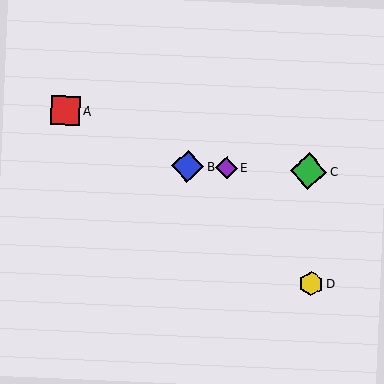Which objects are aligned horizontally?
Objects B, C, E are aligned horizontally.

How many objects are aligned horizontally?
3 objects (B, C, E) are aligned horizontally.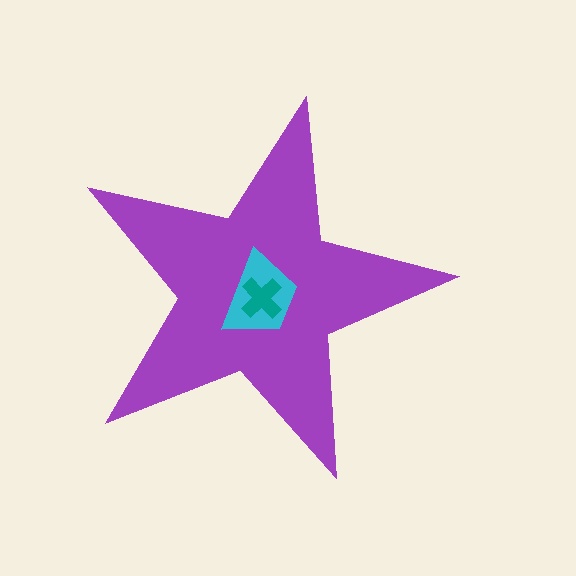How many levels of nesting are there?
3.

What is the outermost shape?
The purple star.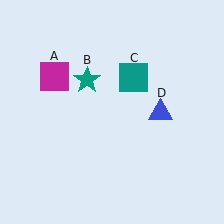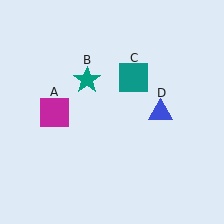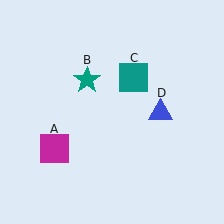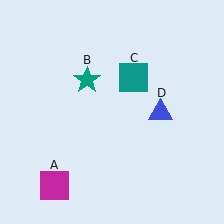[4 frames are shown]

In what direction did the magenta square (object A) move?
The magenta square (object A) moved down.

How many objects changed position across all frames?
1 object changed position: magenta square (object A).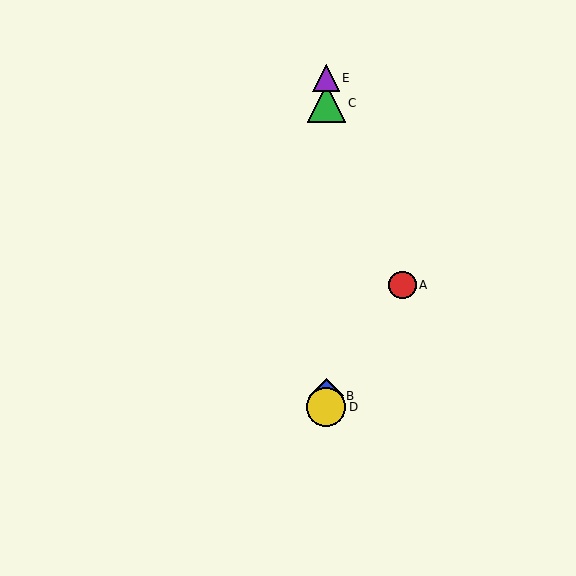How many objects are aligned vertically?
4 objects (B, C, D, E) are aligned vertically.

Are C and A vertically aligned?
No, C is at x≈326 and A is at x≈403.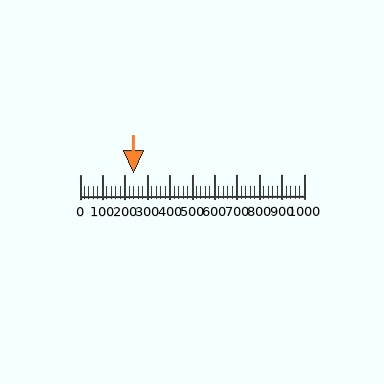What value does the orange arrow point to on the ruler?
The orange arrow points to approximately 239.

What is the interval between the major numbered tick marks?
The major tick marks are spaced 100 units apart.